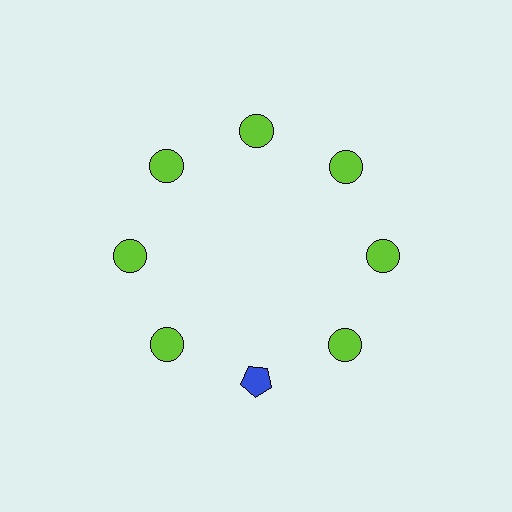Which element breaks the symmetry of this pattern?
The blue pentagon at roughly the 6 o'clock position breaks the symmetry. All other shapes are lime circles.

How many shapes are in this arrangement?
There are 8 shapes arranged in a ring pattern.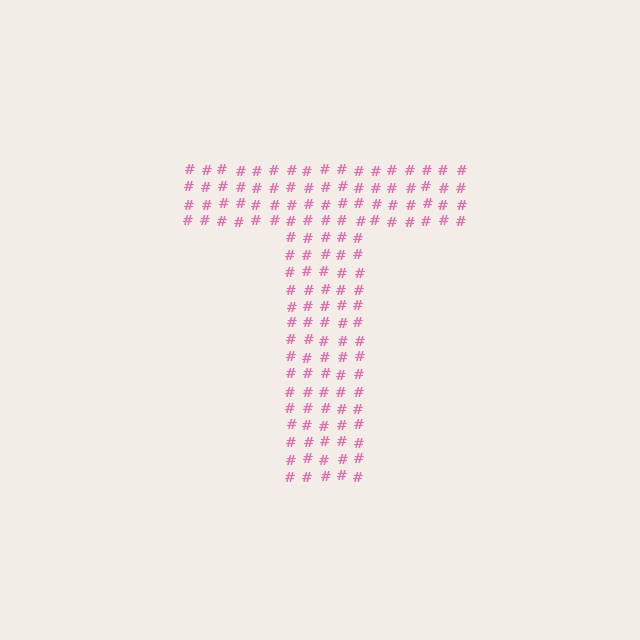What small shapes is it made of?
It is made of small hash symbols.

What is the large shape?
The large shape is the letter T.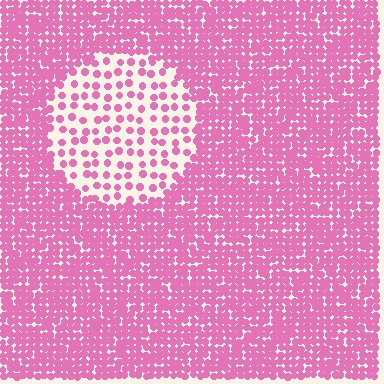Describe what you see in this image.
The image contains small pink elements arranged at two different densities. A circle-shaped region is visible where the elements are less densely packed than the surrounding area.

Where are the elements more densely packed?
The elements are more densely packed outside the circle boundary.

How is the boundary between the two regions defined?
The boundary is defined by a change in element density (approximately 2.8x ratio). All elements are the same color, size, and shape.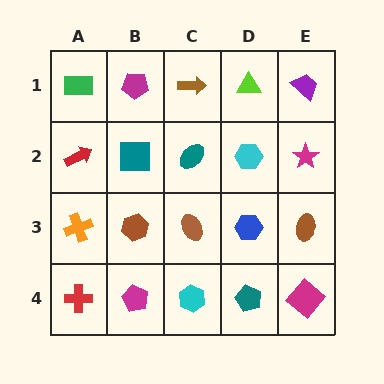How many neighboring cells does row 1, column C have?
3.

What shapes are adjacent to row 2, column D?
A lime triangle (row 1, column D), a blue hexagon (row 3, column D), a teal ellipse (row 2, column C), a magenta star (row 2, column E).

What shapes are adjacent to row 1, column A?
A red arrow (row 2, column A), a magenta pentagon (row 1, column B).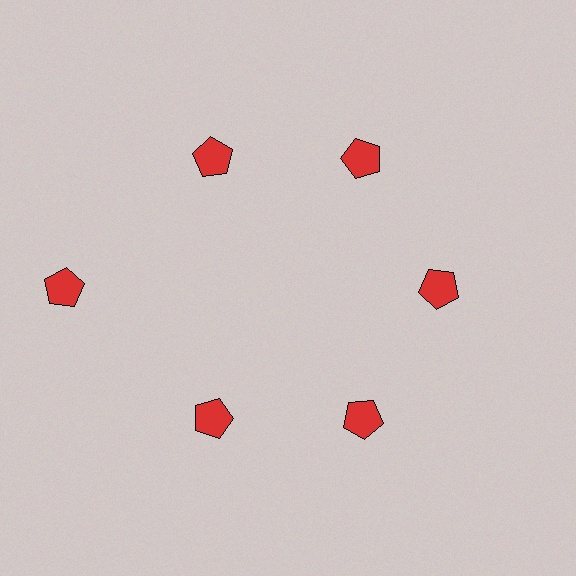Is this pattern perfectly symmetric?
No. The 6 red pentagons are arranged in a ring, but one element near the 9 o'clock position is pushed outward from the center, breaking the 6-fold rotational symmetry.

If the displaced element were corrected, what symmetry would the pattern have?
It would have 6-fold rotational symmetry — the pattern would map onto itself every 60 degrees.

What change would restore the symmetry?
The symmetry would be restored by moving it inward, back onto the ring so that all 6 pentagons sit at equal angles and equal distance from the center.